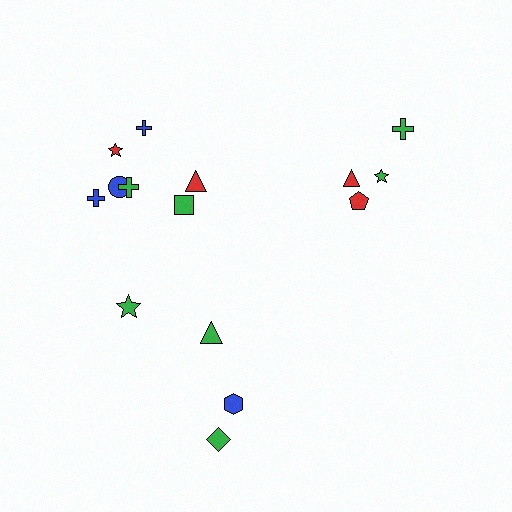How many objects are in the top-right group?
There are 4 objects.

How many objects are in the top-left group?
There are 8 objects.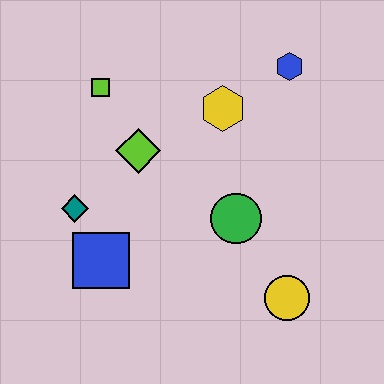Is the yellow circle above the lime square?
No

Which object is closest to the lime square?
The lime diamond is closest to the lime square.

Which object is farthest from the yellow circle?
The lime square is farthest from the yellow circle.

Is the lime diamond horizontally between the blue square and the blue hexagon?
Yes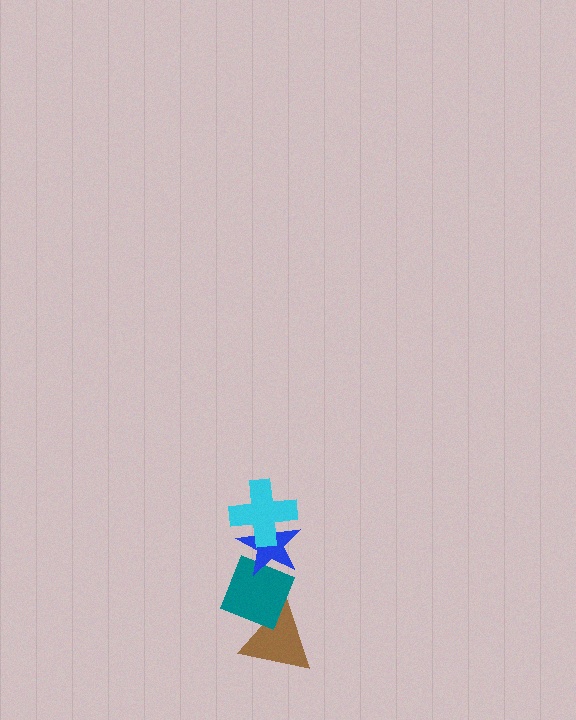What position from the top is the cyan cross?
The cyan cross is 1st from the top.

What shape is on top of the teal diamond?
The blue star is on top of the teal diamond.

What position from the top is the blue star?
The blue star is 2nd from the top.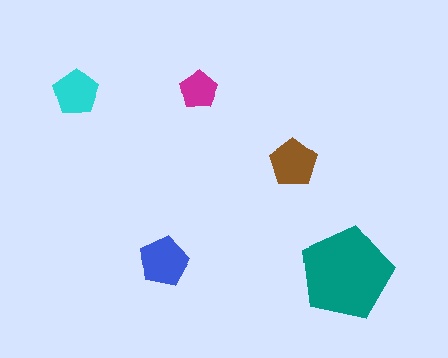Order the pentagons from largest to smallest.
the teal one, the blue one, the brown one, the cyan one, the magenta one.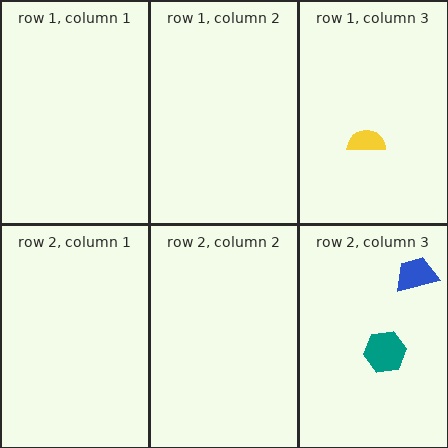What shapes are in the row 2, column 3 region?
The blue trapezoid, the teal hexagon.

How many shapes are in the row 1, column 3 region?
1.